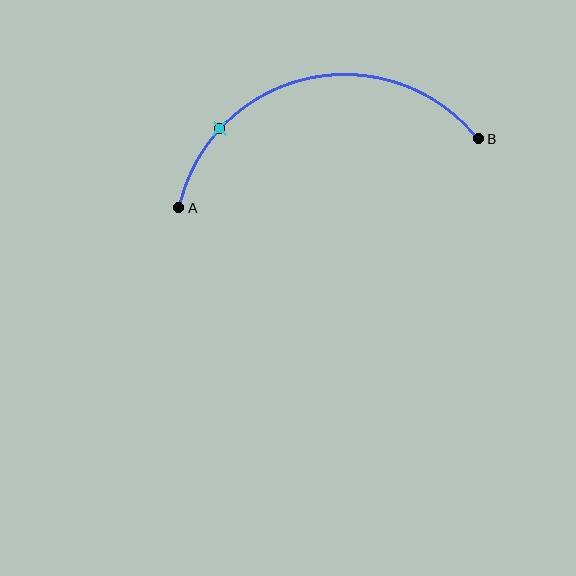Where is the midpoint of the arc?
The arc midpoint is the point on the curve farthest from the straight line joining A and B. It sits above that line.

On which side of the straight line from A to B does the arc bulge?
The arc bulges above the straight line connecting A and B.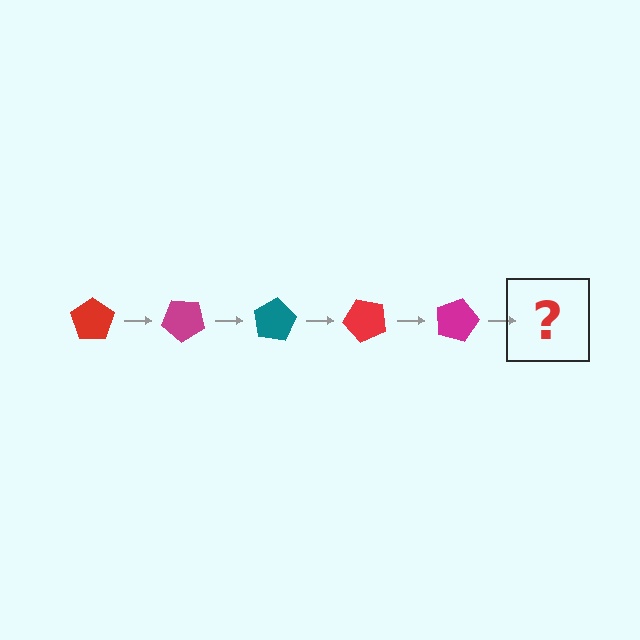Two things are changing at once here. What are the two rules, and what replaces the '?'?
The two rules are that it rotates 40 degrees each step and the color cycles through red, magenta, and teal. The '?' should be a teal pentagon, rotated 200 degrees from the start.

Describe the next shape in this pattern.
It should be a teal pentagon, rotated 200 degrees from the start.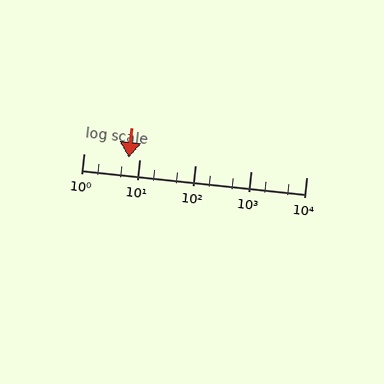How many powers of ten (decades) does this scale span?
The scale spans 4 decades, from 1 to 10000.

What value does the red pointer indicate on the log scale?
The pointer indicates approximately 6.6.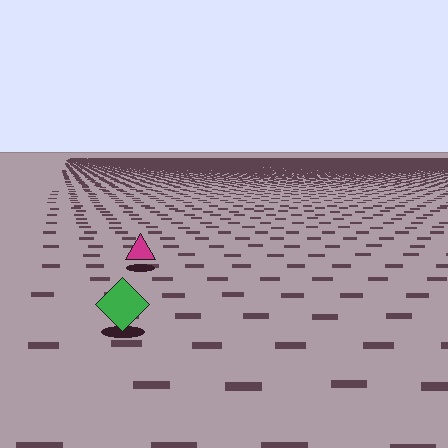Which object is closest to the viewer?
The green diamond is closest. The texture marks near it are larger and more spread out.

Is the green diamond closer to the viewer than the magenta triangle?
Yes. The green diamond is closer — you can tell from the texture gradient: the ground texture is coarser near it.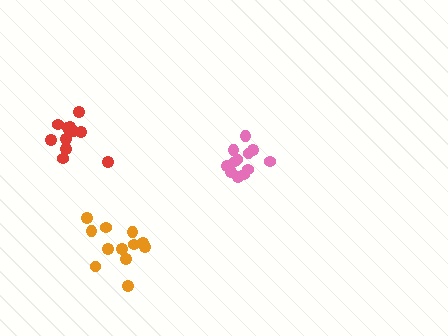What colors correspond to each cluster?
The clusters are colored: orange, pink, red.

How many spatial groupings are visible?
There are 3 spatial groupings.